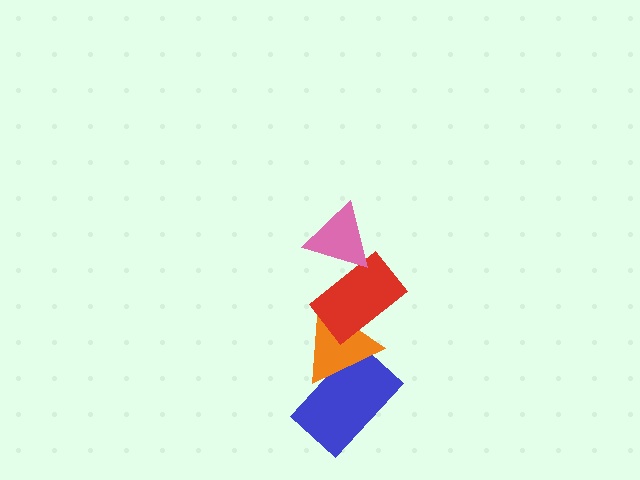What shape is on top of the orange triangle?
The red rectangle is on top of the orange triangle.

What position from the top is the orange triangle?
The orange triangle is 3rd from the top.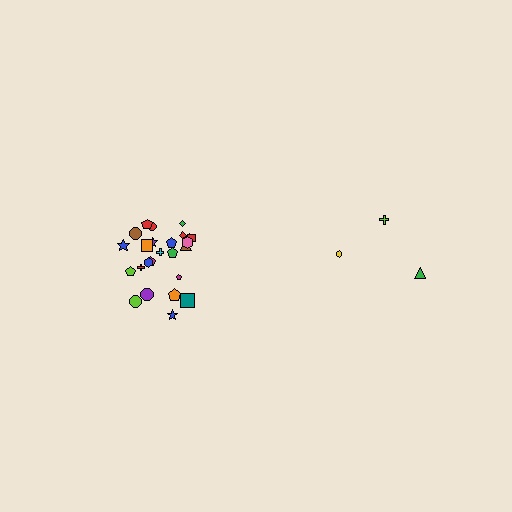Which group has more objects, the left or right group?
The left group.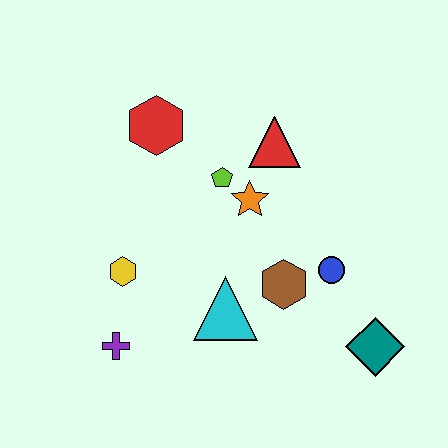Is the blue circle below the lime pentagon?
Yes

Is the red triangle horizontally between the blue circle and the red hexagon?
Yes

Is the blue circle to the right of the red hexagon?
Yes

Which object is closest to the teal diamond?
The blue circle is closest to the teal diamond.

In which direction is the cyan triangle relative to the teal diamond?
The cyan triangle is to the left of the teal diamond.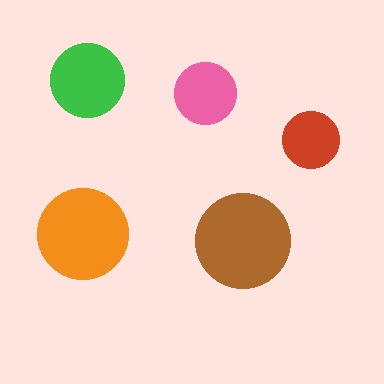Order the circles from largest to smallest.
the brown one, the orange one, the green one, the pink one, the red one.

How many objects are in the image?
There are 5 objects in the image.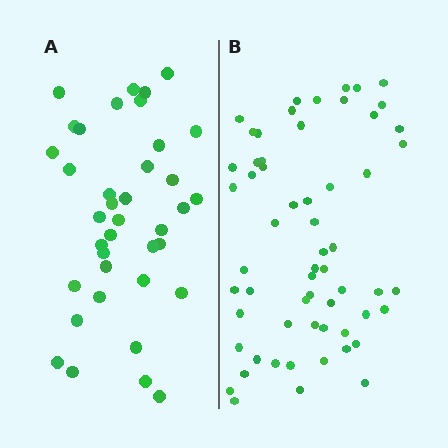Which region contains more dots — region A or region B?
Region B (the right region) has more dots.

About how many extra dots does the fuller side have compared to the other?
Region B has approximately 20 more dots than region A.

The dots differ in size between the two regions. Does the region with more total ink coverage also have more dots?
No. Region A has more total ink coverage because its dots are larger, but region B actually contains more individual dots. Total area can be misleading — the number of items is what matters here.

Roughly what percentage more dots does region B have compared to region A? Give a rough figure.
About 60% more.